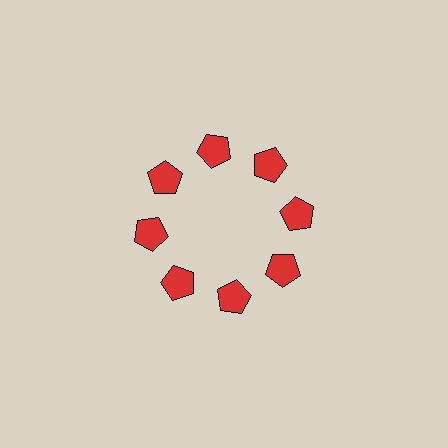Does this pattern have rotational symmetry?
Yes, this pattern has 8-fold rotational symmetry. It looks the same after rotating 45 degrees around the center.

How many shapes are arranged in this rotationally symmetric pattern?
There are 8 shapes, arranged in 8 groups of 1.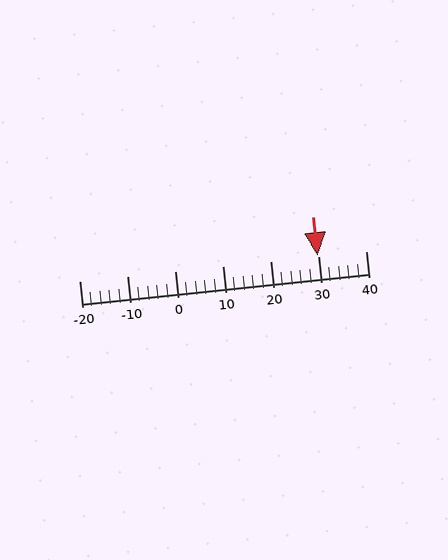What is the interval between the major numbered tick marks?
The major tick marks are spaced 10 units apart.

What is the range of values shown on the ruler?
The ruler shows values from -20 to 40.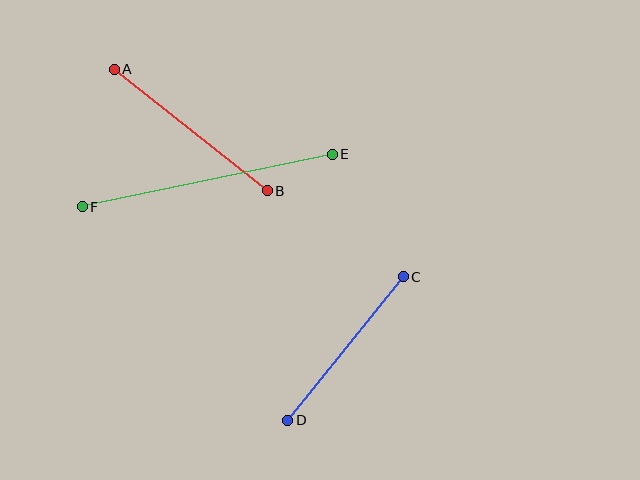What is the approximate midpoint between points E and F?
The midpoint is at approximately (207, 181) pixels.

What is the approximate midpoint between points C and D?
The midpoint is at approximately (346, 349) pixels.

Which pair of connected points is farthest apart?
Points E and F are farthest apart.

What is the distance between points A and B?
The distance is approximately 196 pixels.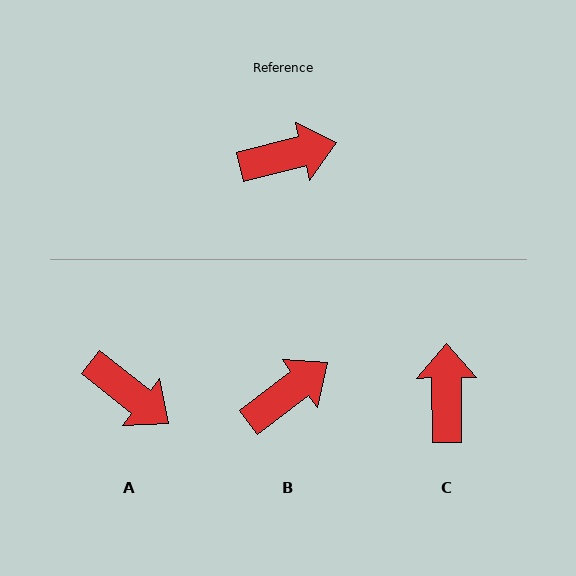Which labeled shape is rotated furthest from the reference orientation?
C, about 76 degrees away.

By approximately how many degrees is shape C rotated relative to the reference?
Approximately 76 degrees counter-clockwise.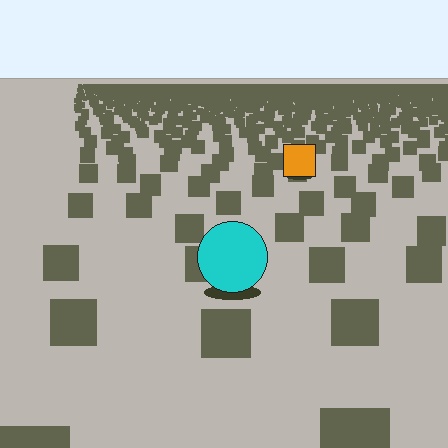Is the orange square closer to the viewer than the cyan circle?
No. The cyan circle is closer — you can tell from the texture gradient: the ground texture is coarser near it.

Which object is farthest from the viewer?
The orange square is farthest from the viewer. It appears smaller and the ground texture around it is denser.